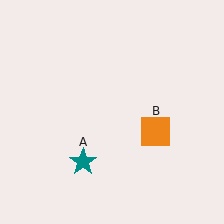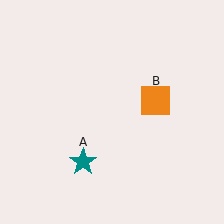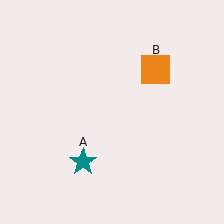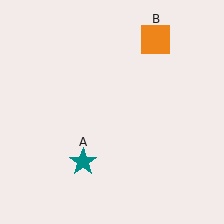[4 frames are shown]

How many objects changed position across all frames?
1 object changed position: orange square (object B).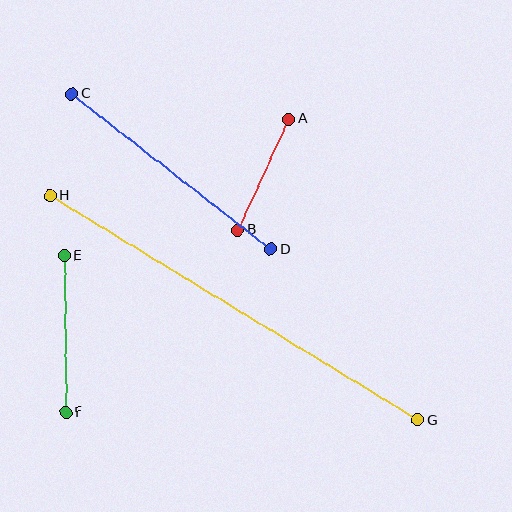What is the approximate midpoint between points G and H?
The midpoint is at approximately (234, 308) pixels.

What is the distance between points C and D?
The distance is approximately 253 pixels.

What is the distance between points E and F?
The distance is approximately 156 pixels.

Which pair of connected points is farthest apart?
Points G and H are farthest apart.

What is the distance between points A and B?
The distance is approximately 122 pixels.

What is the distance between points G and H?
The distance is approximately 431 pixels.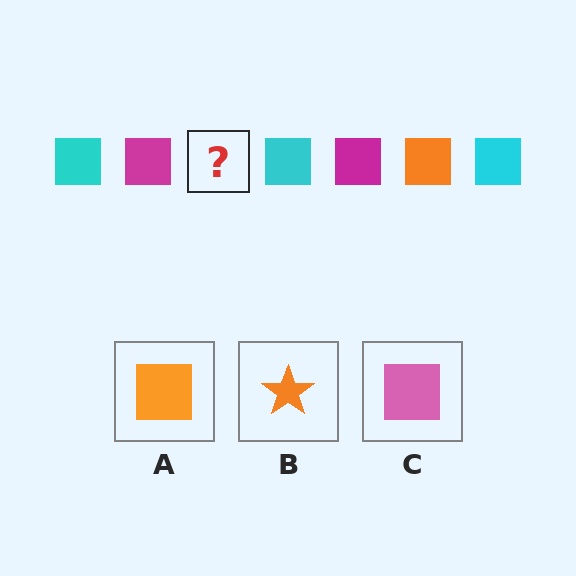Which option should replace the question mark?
Option A.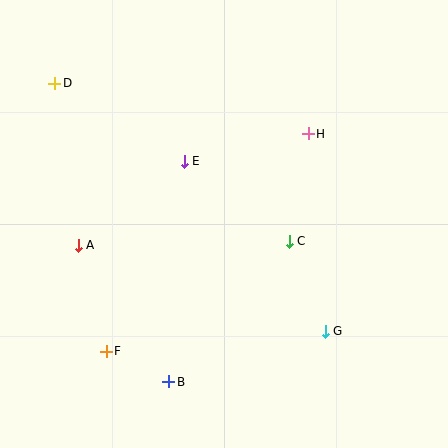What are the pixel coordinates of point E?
Point E is at (184, 161).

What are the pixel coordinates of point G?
Point G is at (325, 331).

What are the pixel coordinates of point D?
Point D is at (55, 83).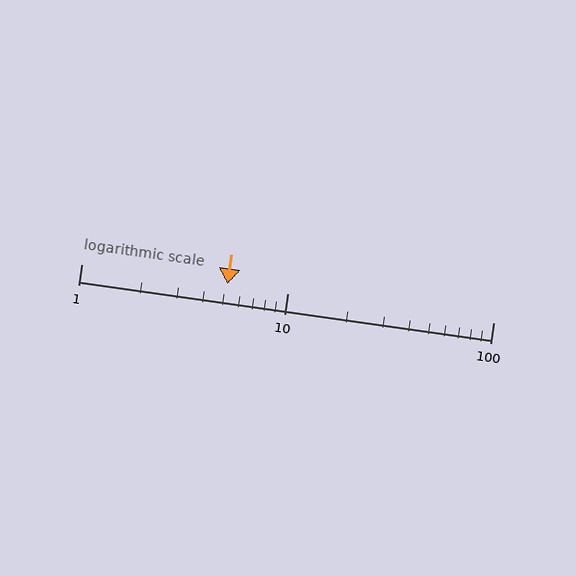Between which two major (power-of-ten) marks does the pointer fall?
The pointer is between 1 and 10.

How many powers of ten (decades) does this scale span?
The scale spans 2 decades, from 1 to 100.